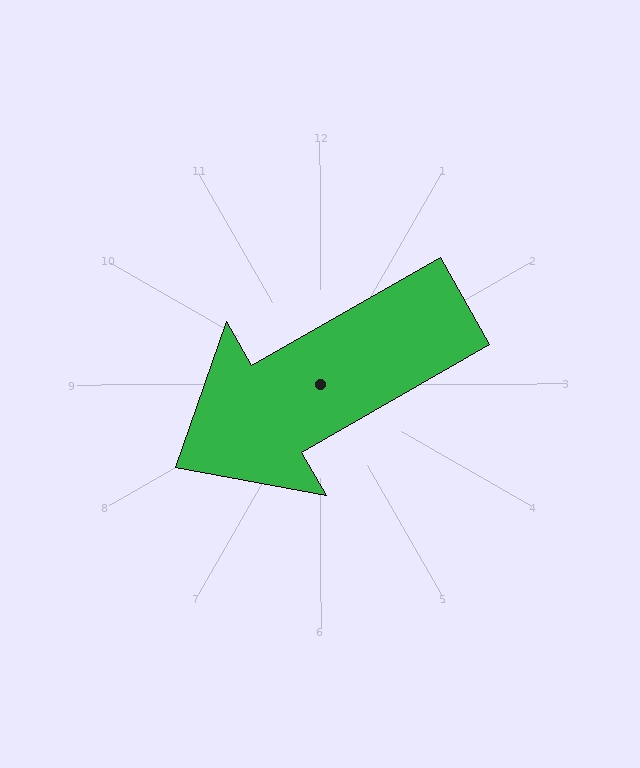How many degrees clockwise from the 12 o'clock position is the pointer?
Approximately 240 degrees.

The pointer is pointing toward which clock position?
Roughly 8 o'clock.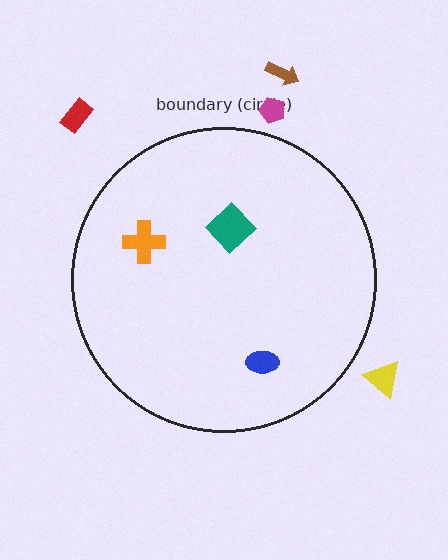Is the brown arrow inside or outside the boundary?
Outside.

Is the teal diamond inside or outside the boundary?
Inside.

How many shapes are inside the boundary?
3 inside, 4 outside.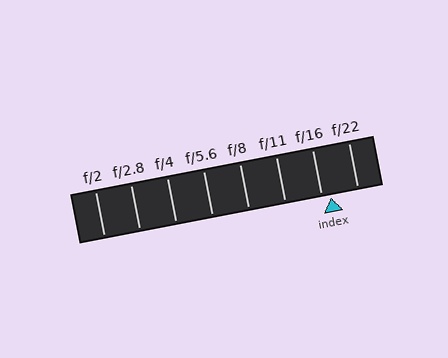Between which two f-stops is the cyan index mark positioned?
The index mark is between f/16 and f/22.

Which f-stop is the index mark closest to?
The index mark is closest to f/16.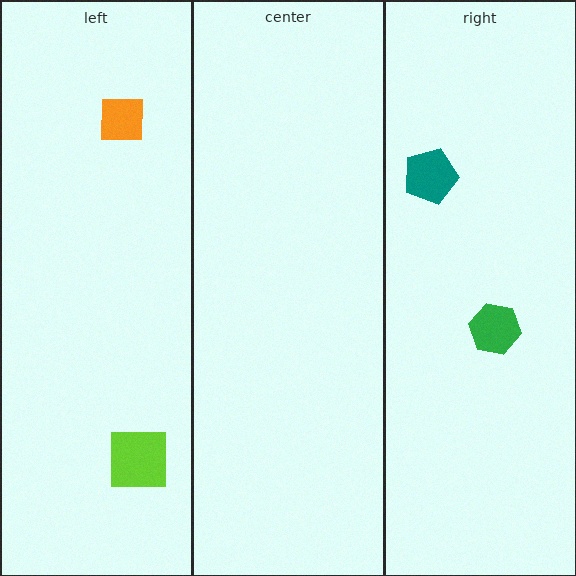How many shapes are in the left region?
2.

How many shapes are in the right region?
2.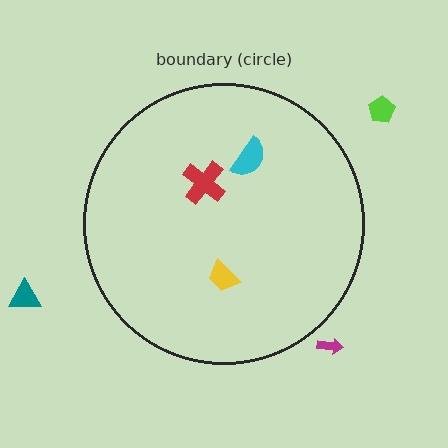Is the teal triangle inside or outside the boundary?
Outside.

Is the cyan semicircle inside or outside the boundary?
Inside.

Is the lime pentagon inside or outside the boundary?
Outside.